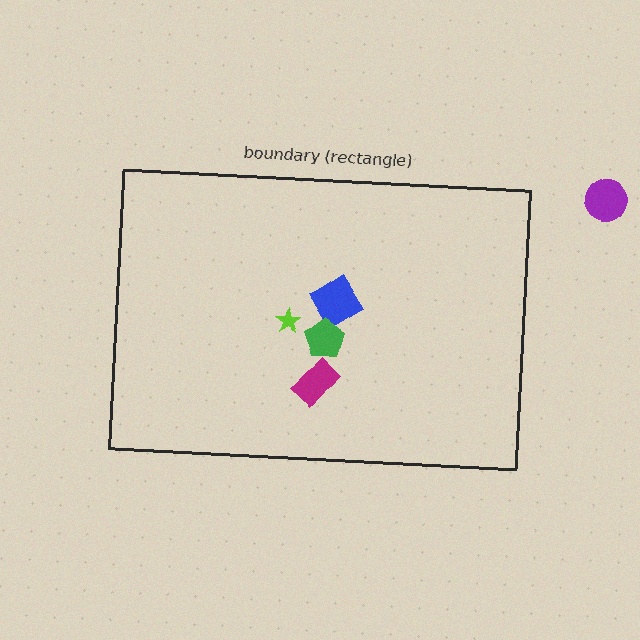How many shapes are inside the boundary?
4 inside, 1 outside.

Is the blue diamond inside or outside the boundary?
Inside.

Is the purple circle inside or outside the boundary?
Outside.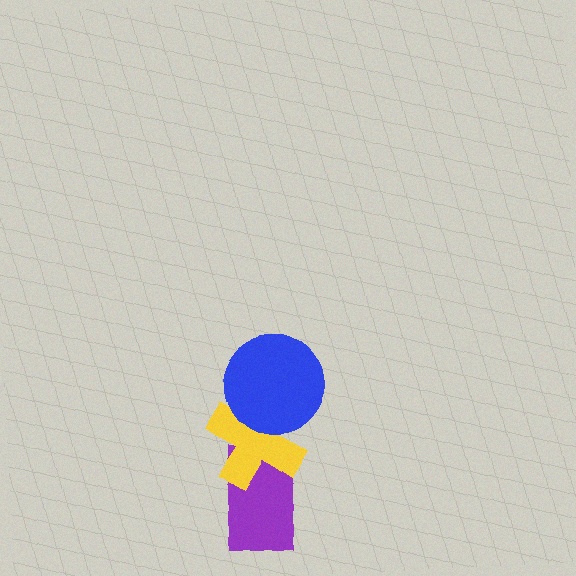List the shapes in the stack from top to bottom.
From top to bottom: the blue circle, the yellow cross, the purple rectangle.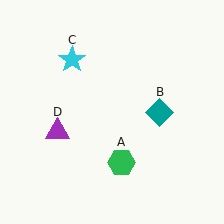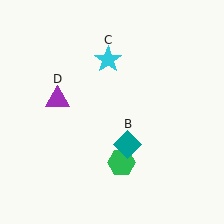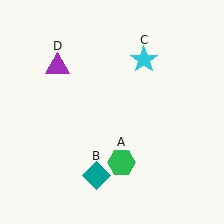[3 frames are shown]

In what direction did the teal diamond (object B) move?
The teal diamond (object B) moved down and to the left.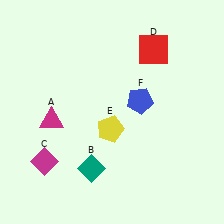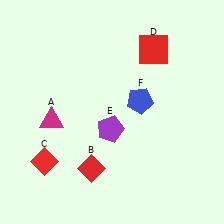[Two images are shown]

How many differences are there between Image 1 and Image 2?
There are 3 differences between the two images.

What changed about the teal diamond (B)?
In Image 1, B is teal. In Image 2, it changed to red.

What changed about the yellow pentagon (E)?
In Image 1, E is yellow. In Image 2, it changed to purple.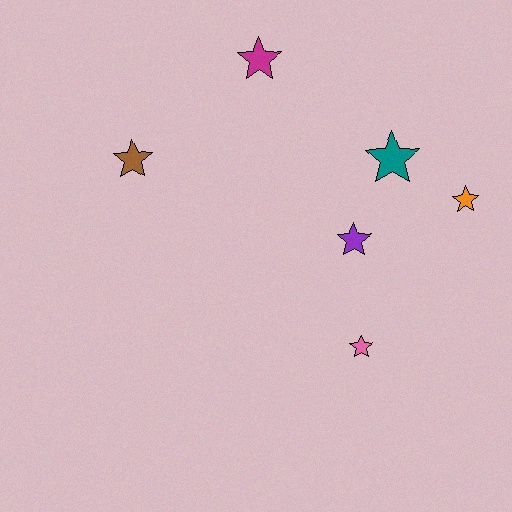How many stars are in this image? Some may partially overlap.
There are 6 stars.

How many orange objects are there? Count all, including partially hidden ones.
There is 1 orange object.